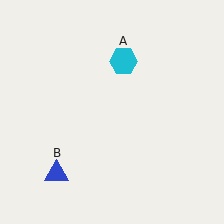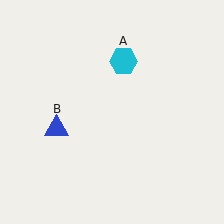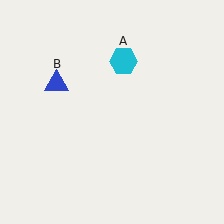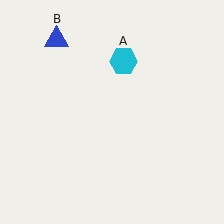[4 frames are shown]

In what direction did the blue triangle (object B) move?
The blue triangle (object B) moved up.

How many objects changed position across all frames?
1 object changed position: blue triangle (object B).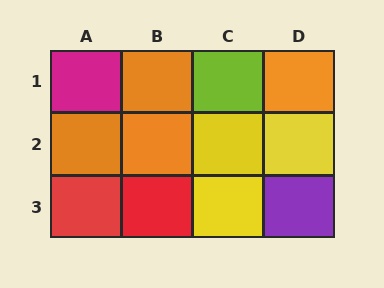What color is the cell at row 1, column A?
Magenta.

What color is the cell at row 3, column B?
Red.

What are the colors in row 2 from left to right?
Orange, orange, yellow, yellow.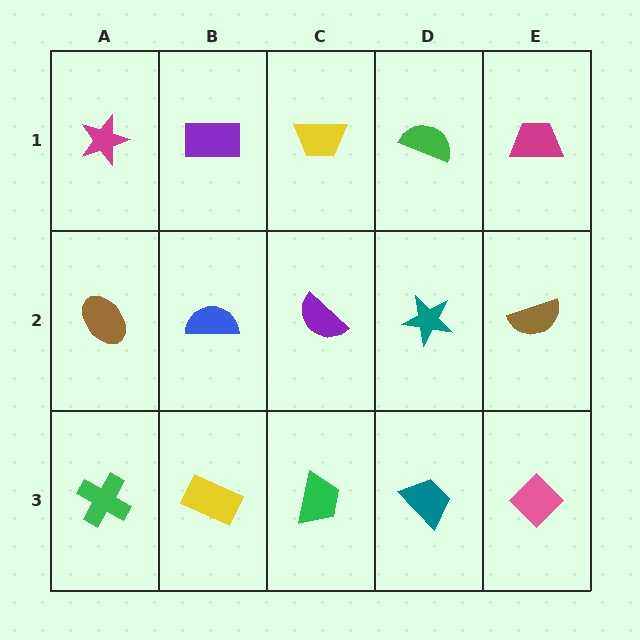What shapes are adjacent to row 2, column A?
A magenta star (row 1, column A), a green cross (row 3, column A), a blue semicircle (row 2, column B).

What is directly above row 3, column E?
A brown semicircle.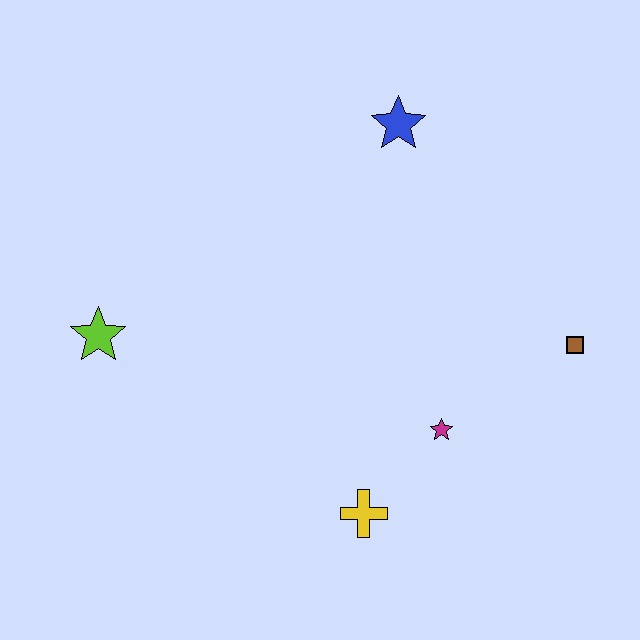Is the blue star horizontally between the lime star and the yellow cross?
No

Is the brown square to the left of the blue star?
No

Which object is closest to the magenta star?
The yellow cross is closest to the magenta star.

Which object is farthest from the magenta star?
The lime star is farthest from the magenta star.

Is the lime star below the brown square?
No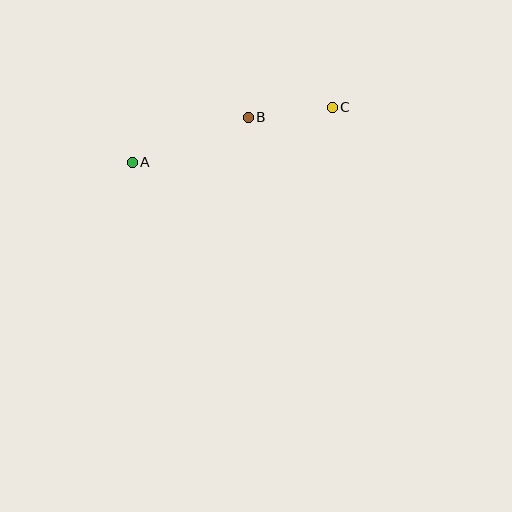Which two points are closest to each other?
Points B and C are closest to each other.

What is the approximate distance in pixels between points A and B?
The distance between A and B is approximately 125 pixels.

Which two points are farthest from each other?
Points A and C are farthest from each other.